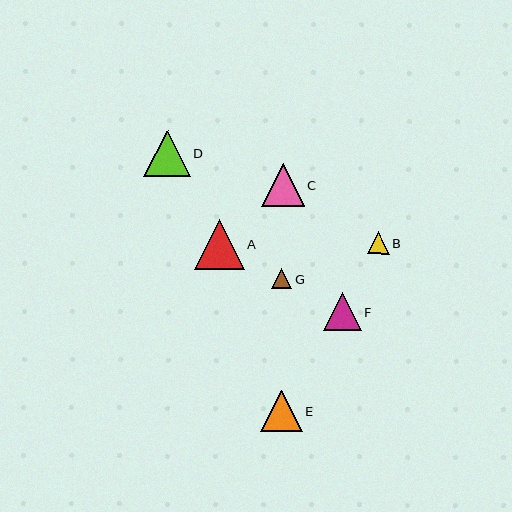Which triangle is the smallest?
Triangle G is the smallest with a size of approximately 20 pixels.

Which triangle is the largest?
Triangle A is the largest with a size of approximately 50 pixels.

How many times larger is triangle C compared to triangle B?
Triangle C is approximately 1.9 times the size of triangle B.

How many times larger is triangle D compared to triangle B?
Triangle D is approximately 2.1 times the size of triangle B.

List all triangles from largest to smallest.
From largest to smallest: A, D, C, E, F, B, G.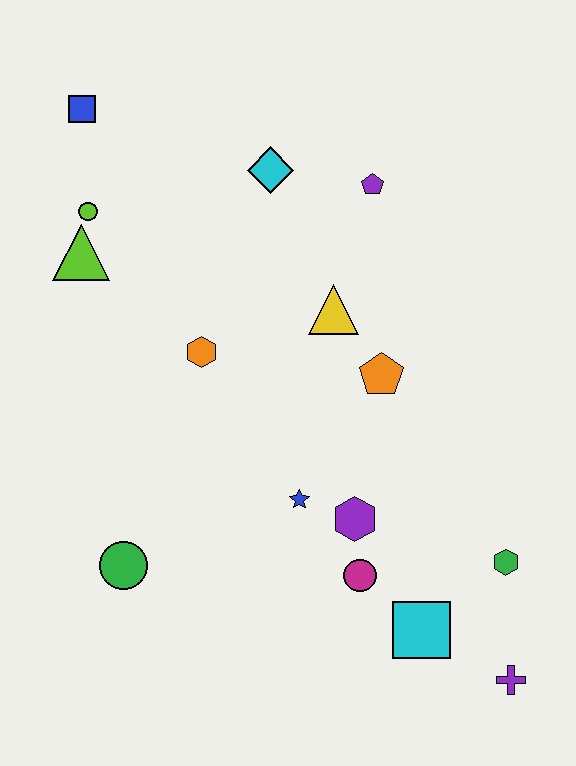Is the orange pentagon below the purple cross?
No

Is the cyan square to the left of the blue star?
No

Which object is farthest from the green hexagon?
The blue square is farthest from the green hexagon.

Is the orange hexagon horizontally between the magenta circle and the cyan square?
No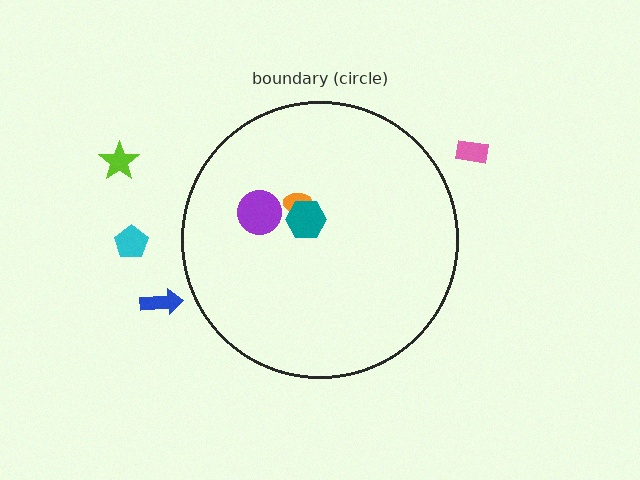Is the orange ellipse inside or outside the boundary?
Inside.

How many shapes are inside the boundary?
3 inside, 4 outside.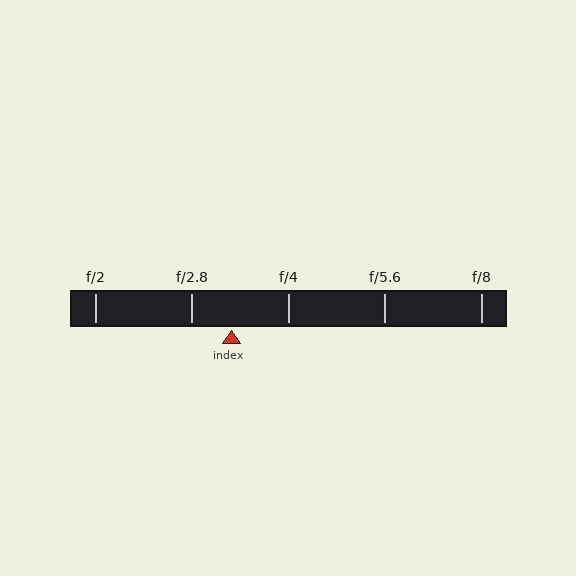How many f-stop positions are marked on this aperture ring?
There are 5 f-stop positions marked.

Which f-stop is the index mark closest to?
The index mark is closest to f/2.8.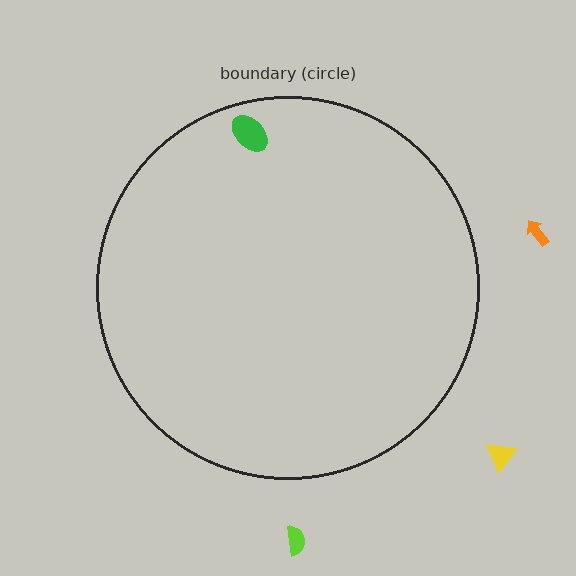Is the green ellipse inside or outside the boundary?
Inside.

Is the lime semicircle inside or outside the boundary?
Outside.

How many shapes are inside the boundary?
1 inside, 3 outside.